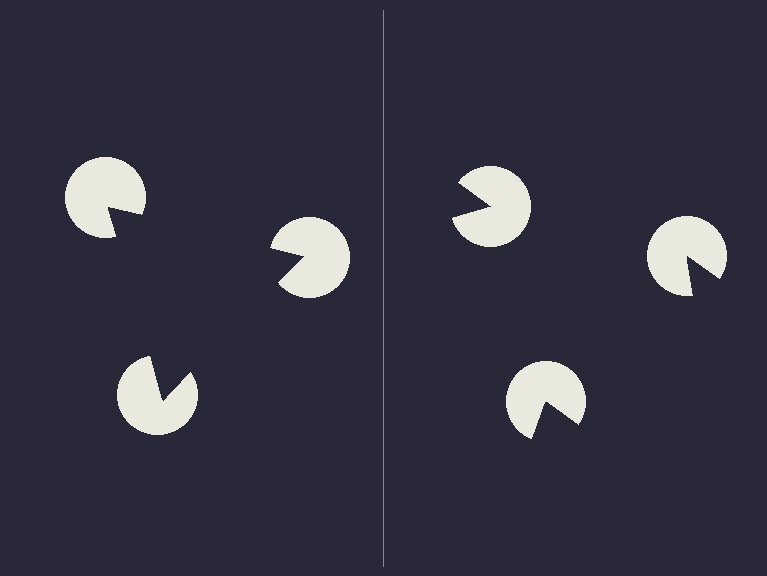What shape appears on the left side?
An illusory triangle.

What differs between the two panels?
The pac-man discs are positioned identically on both sides; only the wedge orientations differ. On the left they align to a triangle; on the right they are misaligned.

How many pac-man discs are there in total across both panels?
6 — 3 on each side.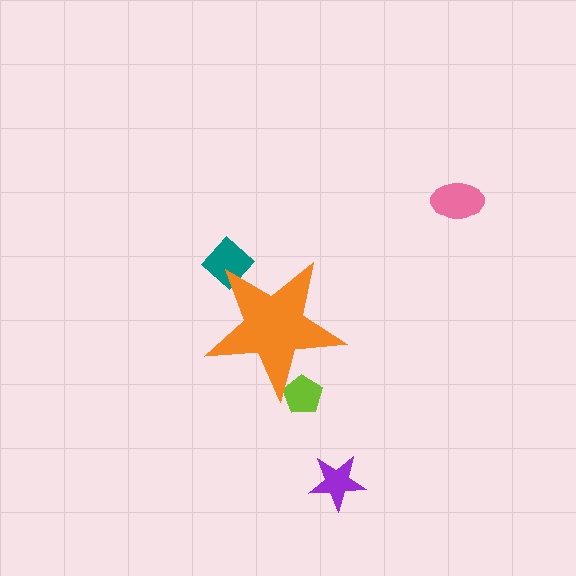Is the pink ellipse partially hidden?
No, the pink ellipse is fully visible.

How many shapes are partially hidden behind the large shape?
2 shapes are partially hidden.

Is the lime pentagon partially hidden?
Yes, the lime pentagon is partially hidden behind the orange star.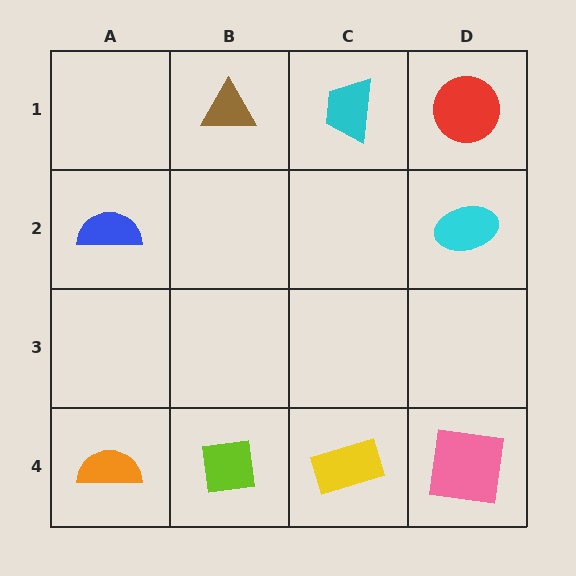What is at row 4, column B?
A lime square.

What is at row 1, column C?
A cyan trapezoid.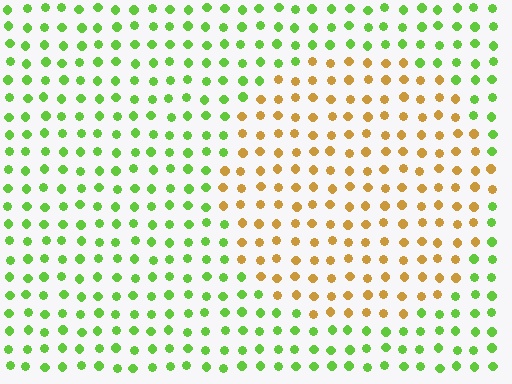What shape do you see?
I see a circle.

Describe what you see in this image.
The image is filled with small lime elements in a uniform arrangement. A circle-shaped region is visible where the elements are tinted to a slightly different hue, forming a subtle color boundary.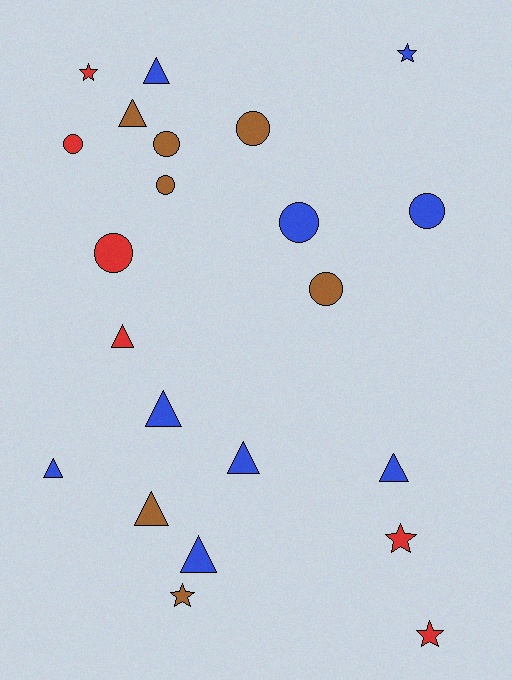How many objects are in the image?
There are 22 objects.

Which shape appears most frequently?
Triangle, with 9 objects.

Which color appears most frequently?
Blue, with 9 objects.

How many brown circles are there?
There are 4 brown circles.